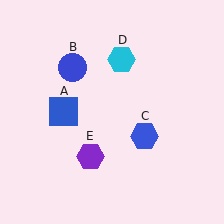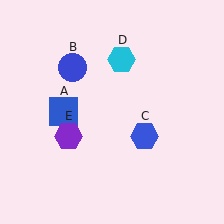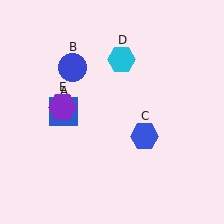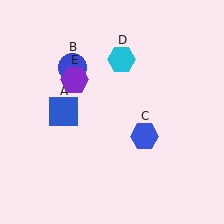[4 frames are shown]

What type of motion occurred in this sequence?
The purple hexagon (object E) rotated clockwise around the center of the scene.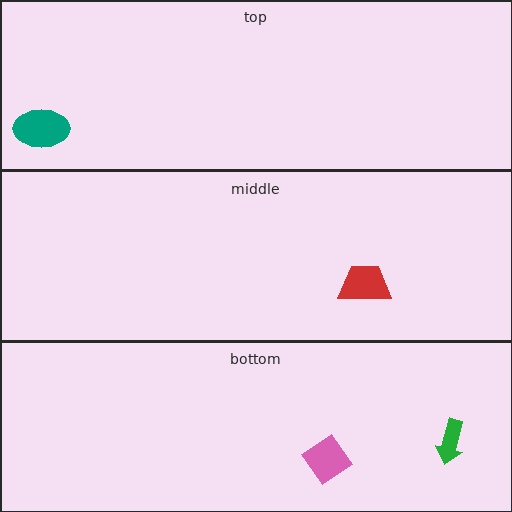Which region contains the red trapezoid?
The middle region.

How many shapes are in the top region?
1.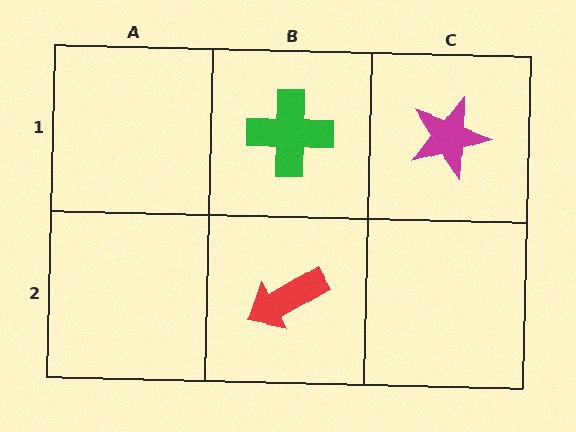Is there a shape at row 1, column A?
No, that cell is empty.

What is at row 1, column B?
A green cross.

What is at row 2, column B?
A red arrow.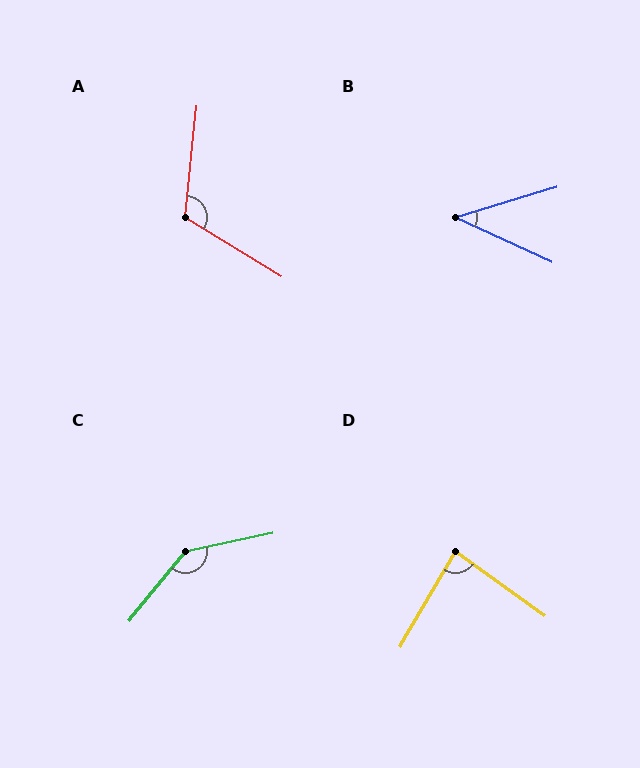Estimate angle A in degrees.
Approximately 116 degrees.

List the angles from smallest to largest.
B (42°), D (84°), A (116°), C (141°).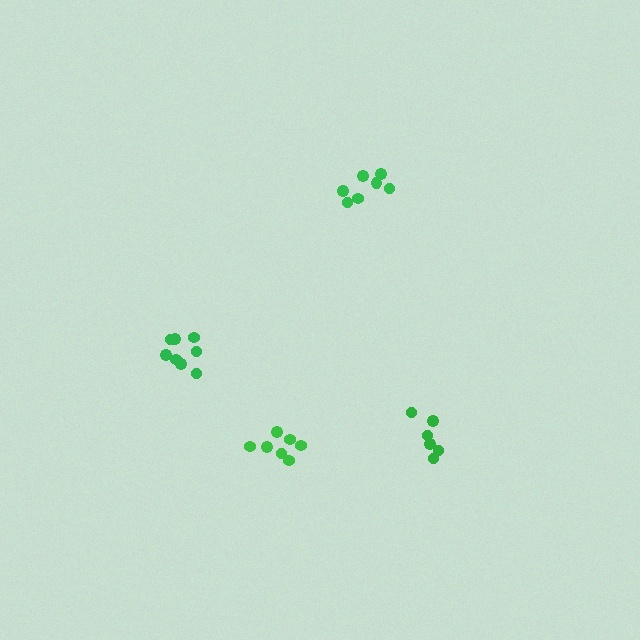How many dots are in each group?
Group 1: 7 dots, Group 2: 6 dots, Group 3: 7 dots, Group 4: 8 dots (28 total).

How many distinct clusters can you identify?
There are 4 distinct clusters.